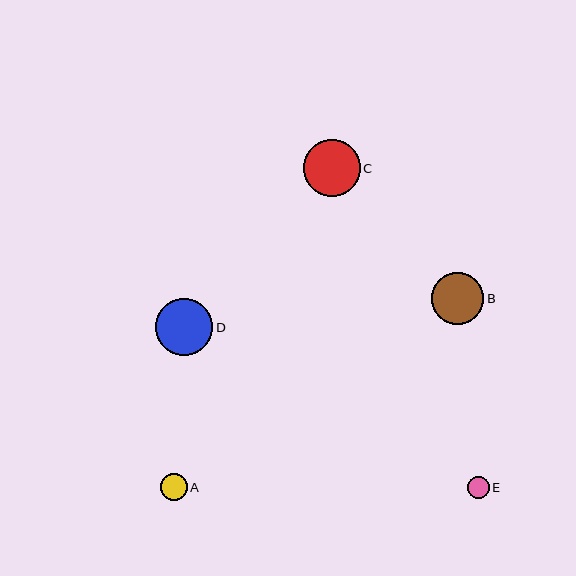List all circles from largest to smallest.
From largest to smallest: D, C, B, A, E.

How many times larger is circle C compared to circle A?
Circle C is approximately 2.1 times the size of circle A.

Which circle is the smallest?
Circle E is the smallest with a size of approximately 21 pixels.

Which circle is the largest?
Circle D is the largest with a size of approximately 57 pixels.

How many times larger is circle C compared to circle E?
Circle C is approximately 2.7 times the size of circle E.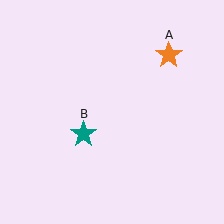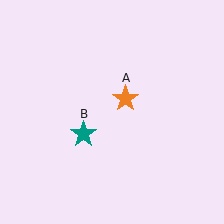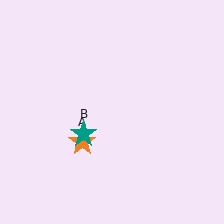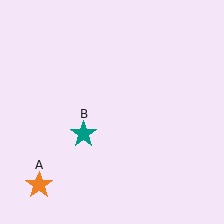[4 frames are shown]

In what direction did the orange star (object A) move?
The orange star (object A) moved down and to the left.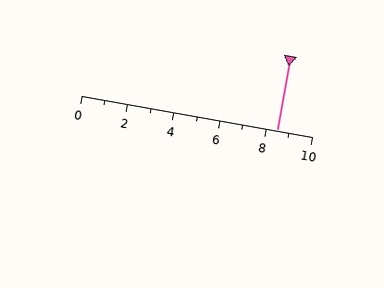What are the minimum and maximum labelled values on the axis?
The axis runs from 0 to 10.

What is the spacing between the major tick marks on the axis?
The major ticks are spaced 2 apart.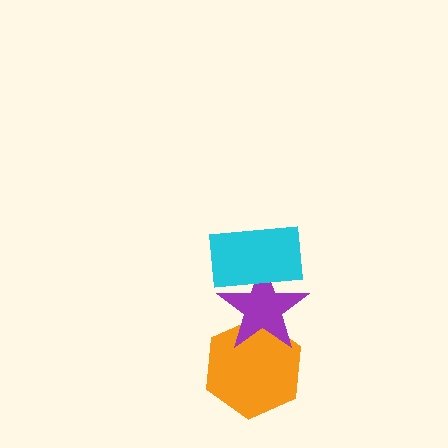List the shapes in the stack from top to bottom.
From top to bottom: the cyan rectangle, the purple star, the orange hexagon.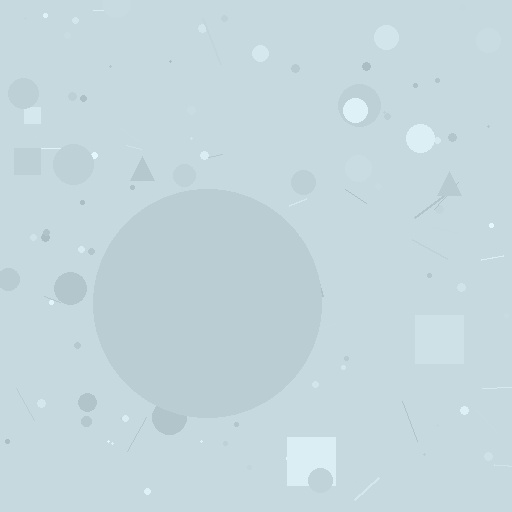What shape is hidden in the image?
A circle is hidden in the image.